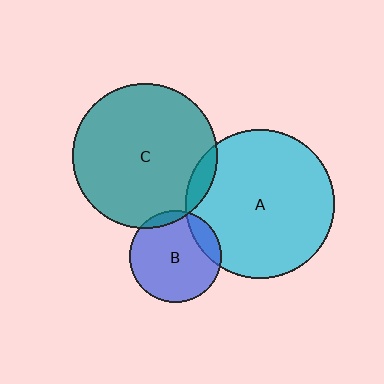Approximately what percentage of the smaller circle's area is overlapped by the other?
Approximately 5%.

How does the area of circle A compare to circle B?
Approximately 2.6 times.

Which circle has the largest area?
Circle A (cyan).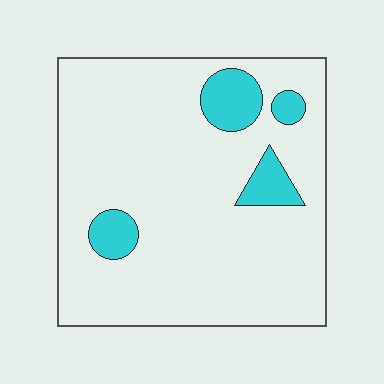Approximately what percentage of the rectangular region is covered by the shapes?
Approximately 10%.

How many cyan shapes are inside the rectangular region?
4.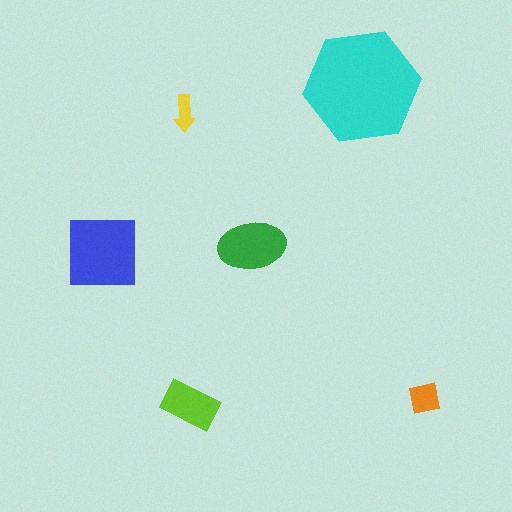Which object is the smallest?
The yellow arrow.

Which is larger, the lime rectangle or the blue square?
The blue square.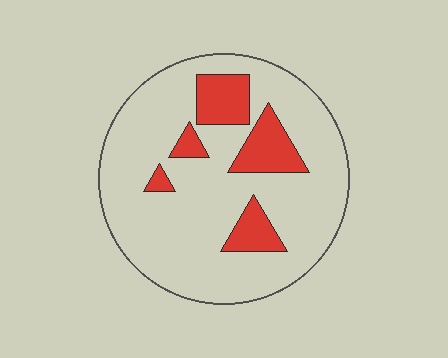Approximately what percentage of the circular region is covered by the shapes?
Approximately 20%.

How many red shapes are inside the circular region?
5.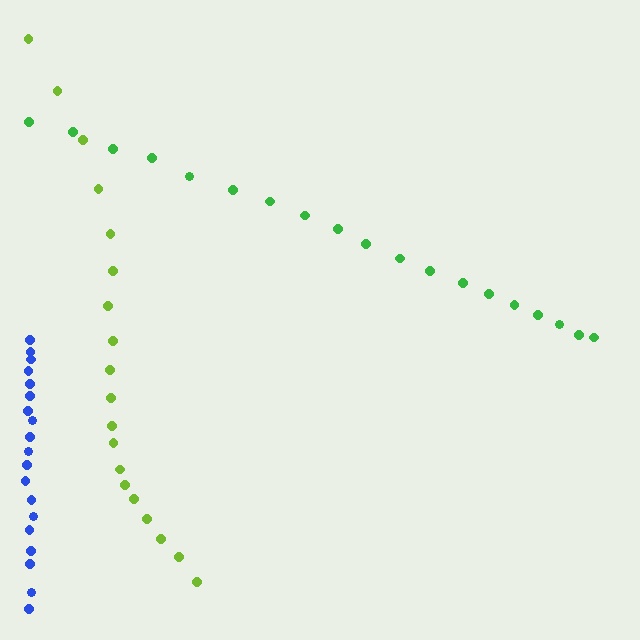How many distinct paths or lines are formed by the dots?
There are 3 distinct paths.